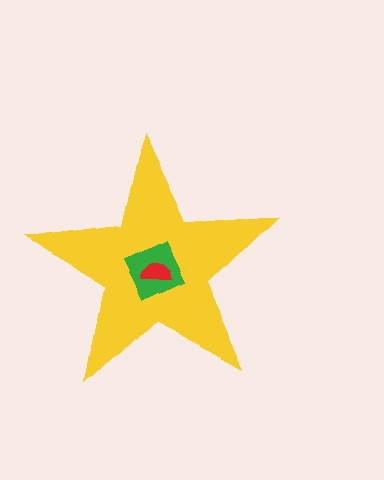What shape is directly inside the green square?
The red semicircle.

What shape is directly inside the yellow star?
The green square.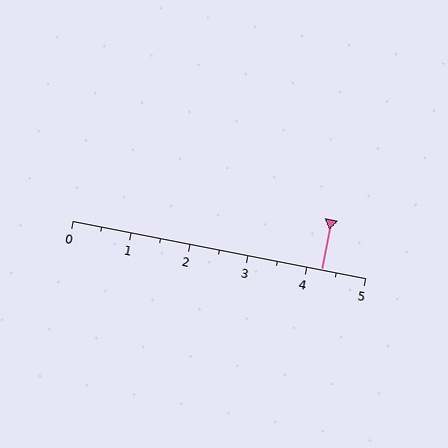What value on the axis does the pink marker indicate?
The marker indicates approximately 4.2.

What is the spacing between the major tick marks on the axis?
The major ticks are spaced 1 apart.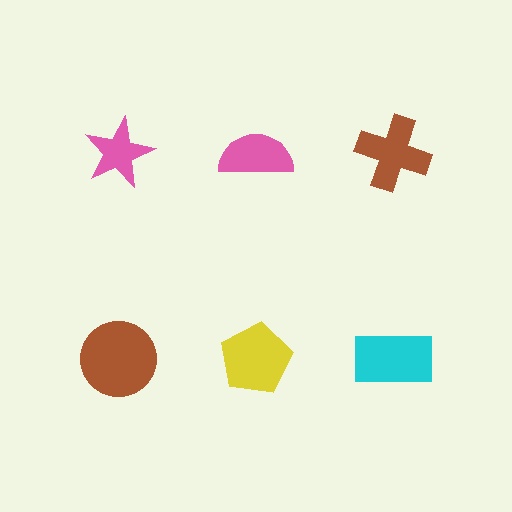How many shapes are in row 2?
3 shapes.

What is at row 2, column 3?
A cyan rectangle.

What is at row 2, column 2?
A yellow pentagon.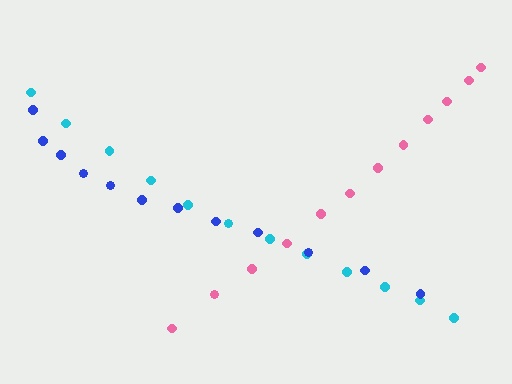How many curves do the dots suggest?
There are 3 distinct paths.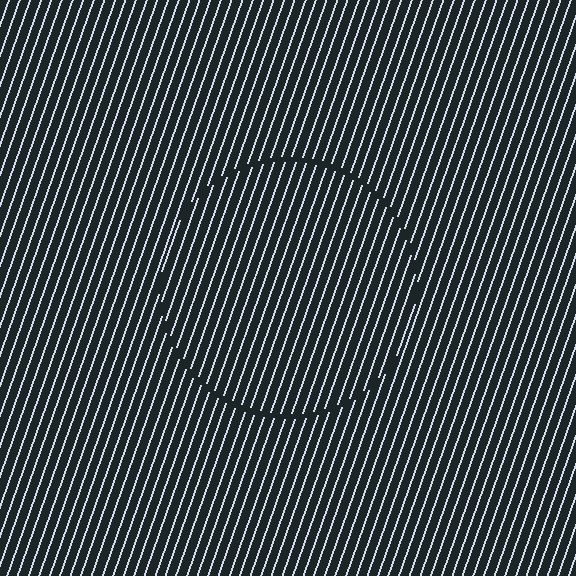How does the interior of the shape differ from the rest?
The interior of the shape contains the same grating, shifted by half a period — the contour is defined by the phase discontinuity where line-ends from the inner and outer gratings abut.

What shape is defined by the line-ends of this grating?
An illusory circle. The interior of the shape contains the same grating, shifted by half a period — the contour is defined by the phase discontinuity where line-ends from the inner and outer gratings abut.